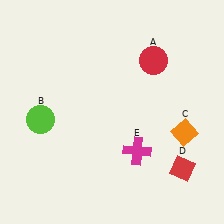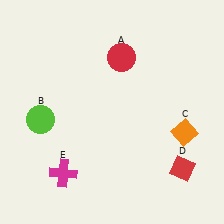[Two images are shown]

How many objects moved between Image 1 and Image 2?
2 objects moved between the two images.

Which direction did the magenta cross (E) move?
The magenta cross (E) moved left.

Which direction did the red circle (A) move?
The red circle (A) moved left.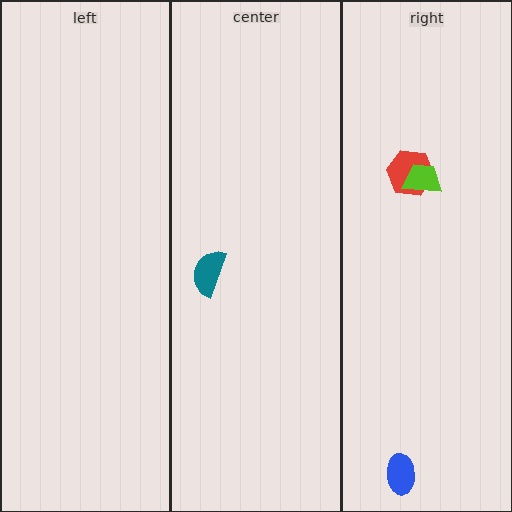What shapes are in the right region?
The red hexagon, the blue ellipse, the lime trapezoid.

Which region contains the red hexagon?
The right region.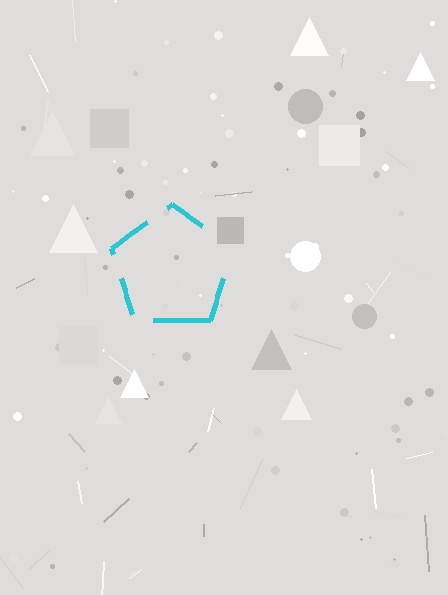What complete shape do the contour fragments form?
The contour fragments form a pentagon.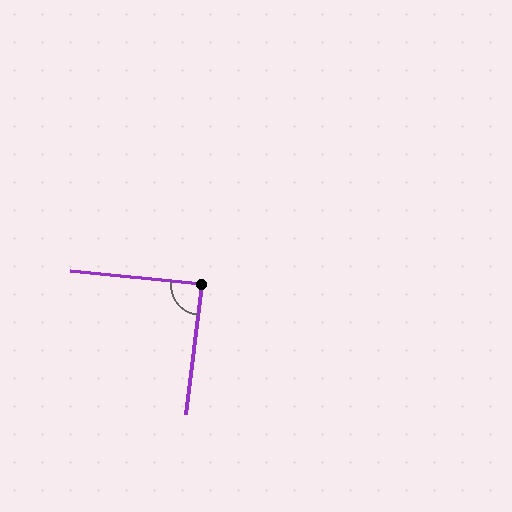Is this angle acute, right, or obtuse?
It is approximately a right angle.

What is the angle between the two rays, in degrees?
Approximately 89 degrees.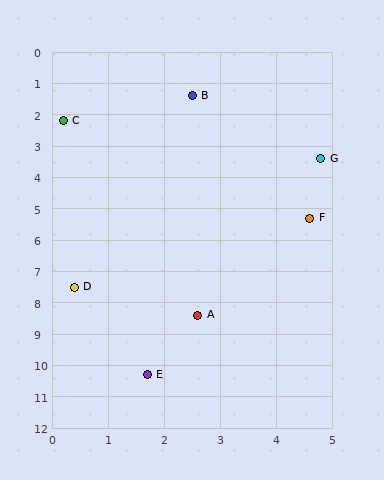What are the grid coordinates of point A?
Point A is at approximately (2.6, 8.4).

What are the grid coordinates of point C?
Point C is at approximately (0.2, 2.2).